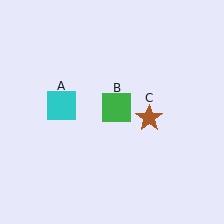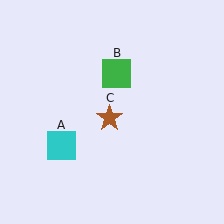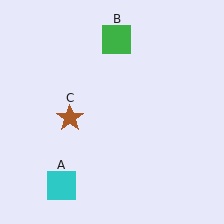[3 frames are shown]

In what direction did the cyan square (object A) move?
The cyan square (object A) moved down.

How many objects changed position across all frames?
3 objects changed position: cyan square (object A), green square (object B), brown star (object C).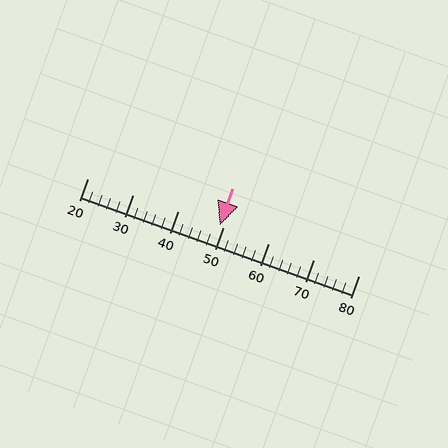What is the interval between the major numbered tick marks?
The major tick marks are spaced 10 units apart.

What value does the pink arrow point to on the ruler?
The pink arrow points to approximately 49.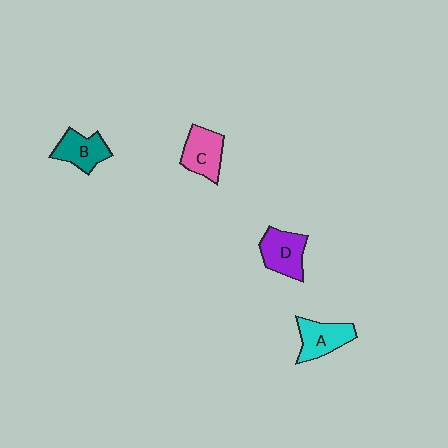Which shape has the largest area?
Shape D (purple).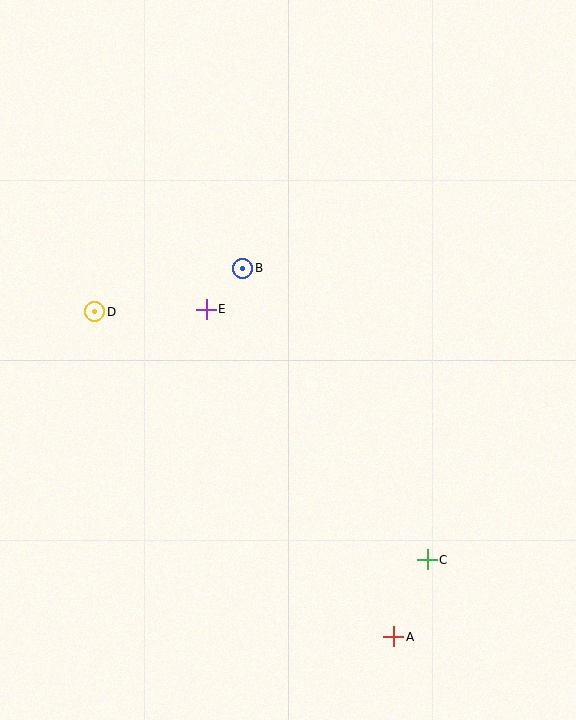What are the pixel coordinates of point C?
Point C is at (427, 560).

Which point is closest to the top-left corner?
Point D is closest to the top-left corner.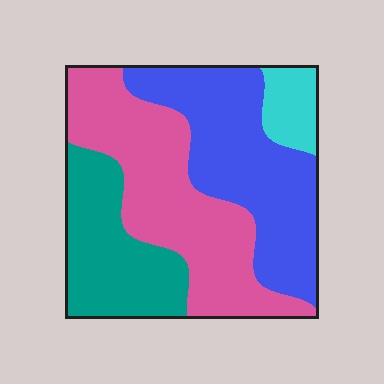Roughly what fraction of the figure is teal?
Teal covers about 20% of the figure.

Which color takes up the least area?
Cyan, at roughly 5%.